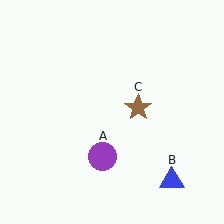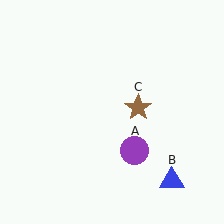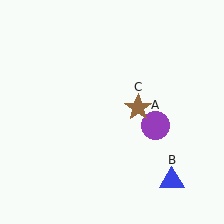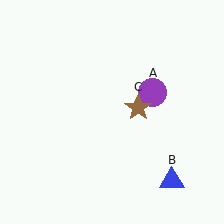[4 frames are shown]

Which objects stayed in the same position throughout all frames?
Blue triangle (object B) and brown star (object C) remained stationary.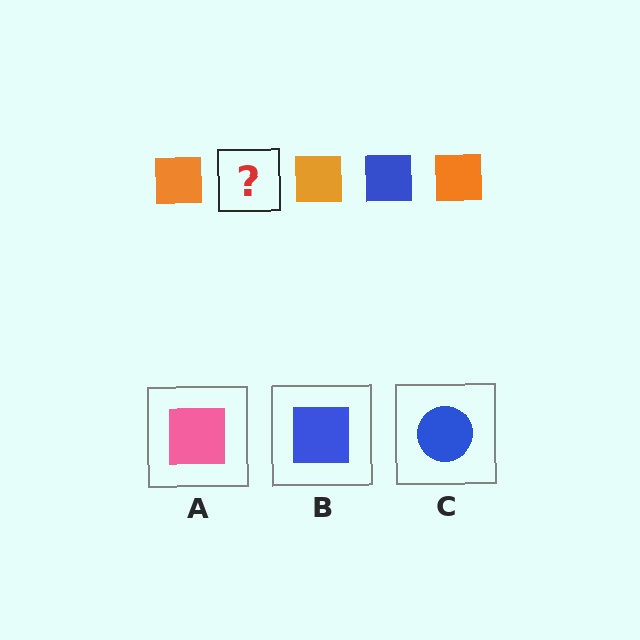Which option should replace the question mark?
Option B.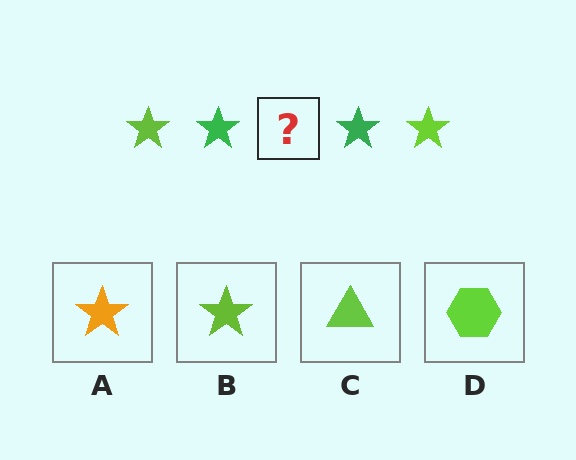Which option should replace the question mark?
Option B.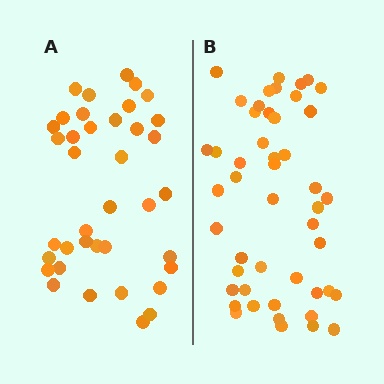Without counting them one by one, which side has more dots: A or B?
Region B (the right region) has more dots.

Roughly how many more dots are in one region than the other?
Region B has roughly 10 or so more dots than region A.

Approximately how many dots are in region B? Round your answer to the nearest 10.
About 50 dots. (The exact count is 48, which rounds to 50.)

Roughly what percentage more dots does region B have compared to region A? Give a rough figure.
About 25% more.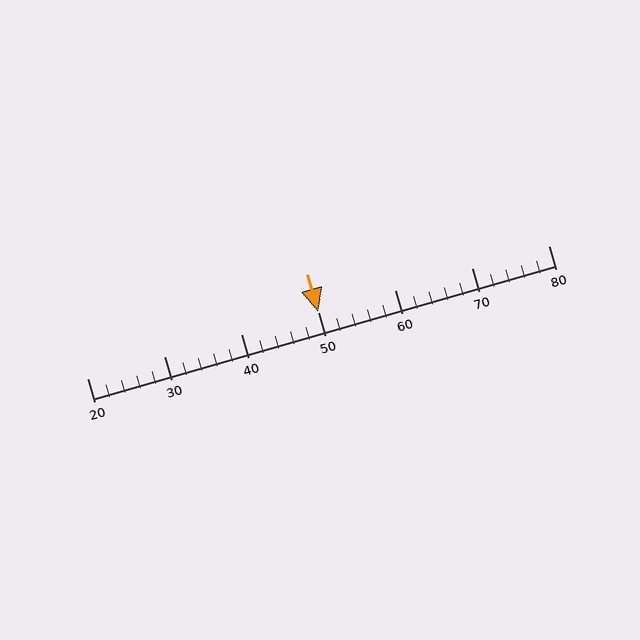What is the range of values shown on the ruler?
The ruler shows values from 20 to 80.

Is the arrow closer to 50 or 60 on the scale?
The arrow is closer to 50.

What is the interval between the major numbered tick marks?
The major tick marks are spaced 10 units apart.